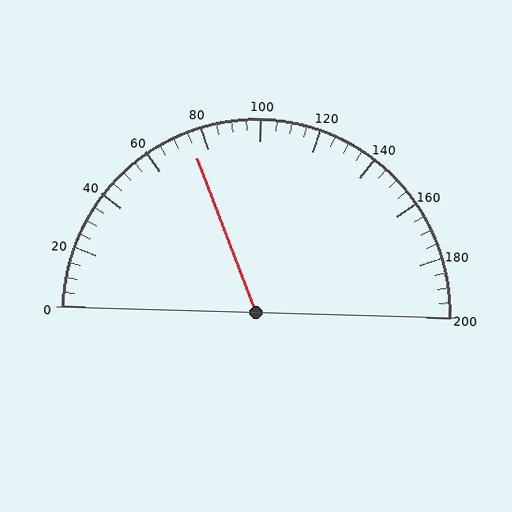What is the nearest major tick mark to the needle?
The nearest major tick mark is 80.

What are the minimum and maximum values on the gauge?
The gauge ranges from 0 to 200.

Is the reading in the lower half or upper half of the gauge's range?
The reading is in the lower half of the range (0 to 200).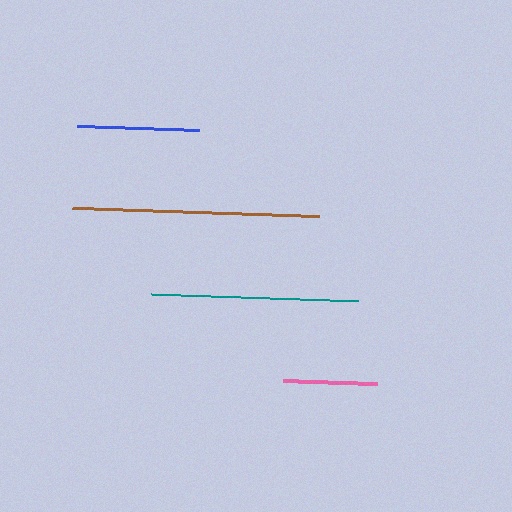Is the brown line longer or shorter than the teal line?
The brown line is longer than the teal line.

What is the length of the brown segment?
The brown segment is approximately 247 pixels long.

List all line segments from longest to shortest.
From longest to shortest: brown, teal, blue, pink.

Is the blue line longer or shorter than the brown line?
The brown line is longer than the blue line.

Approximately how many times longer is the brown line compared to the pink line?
The brown line is approximately 2.6 times the length of the pink line.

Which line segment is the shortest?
The pink line is the shortest at approximately 94 pixels.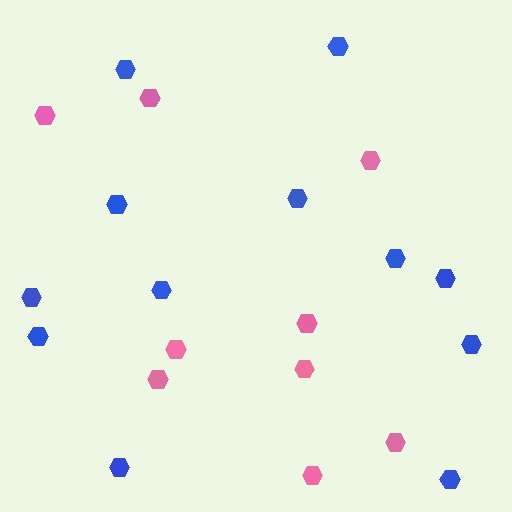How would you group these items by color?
There are 2 groups: one group of pink hexagons (9) and one group of blue hexagons (12).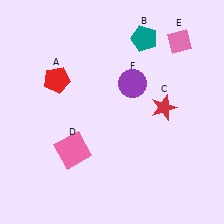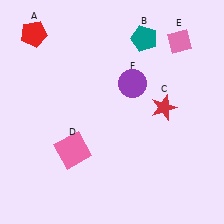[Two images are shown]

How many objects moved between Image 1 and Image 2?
1 object moved between the two images.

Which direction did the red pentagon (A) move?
The red pentagon (A) moved up.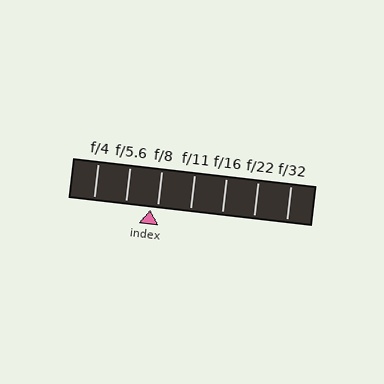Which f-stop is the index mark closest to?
The index mark is closest to f/8.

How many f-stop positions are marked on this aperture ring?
There are 7 f-stop positions marked.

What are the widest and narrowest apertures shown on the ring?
The widest aperture shown is f/4 and the narrowest is f/32.